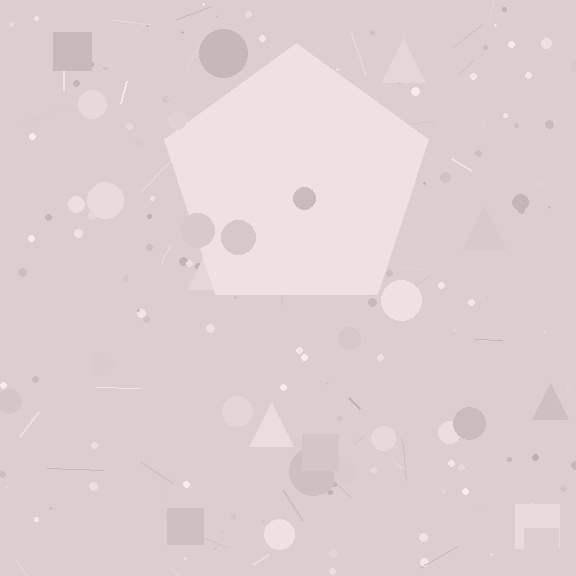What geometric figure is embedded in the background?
A pentagon is embedded in the background.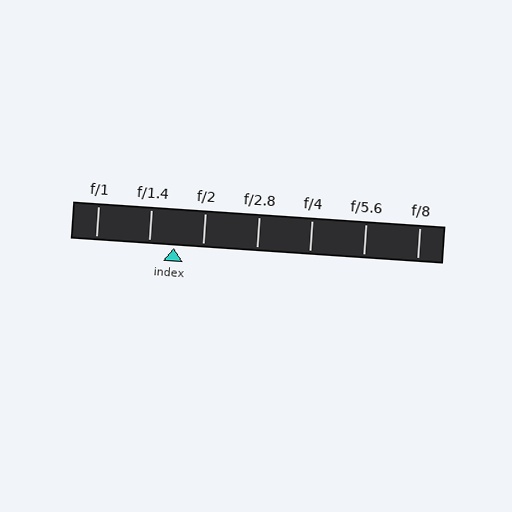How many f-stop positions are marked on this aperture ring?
There are 7 f-stop positions marked.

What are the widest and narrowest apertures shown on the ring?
The widest aperture shown is f/1 and the narrowest is f/8.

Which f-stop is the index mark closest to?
The index mark is closest to f/1.4.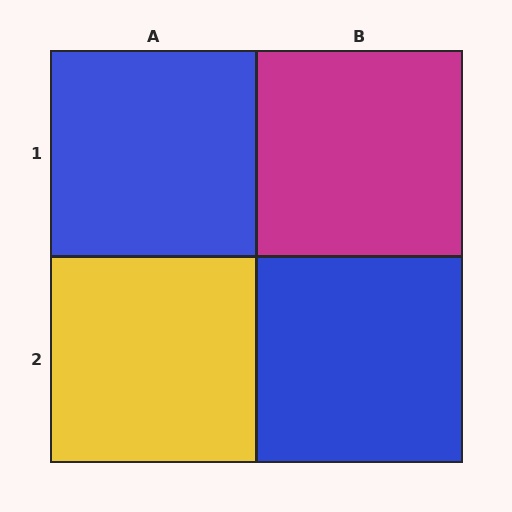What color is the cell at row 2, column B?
Blue.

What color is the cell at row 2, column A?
Yellow.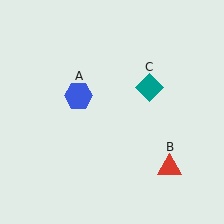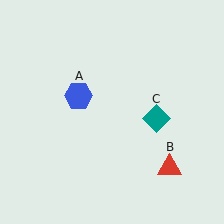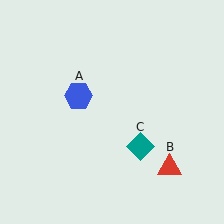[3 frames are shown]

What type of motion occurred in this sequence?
The teal diamond (object C) rotated clockwise around the center of the scene.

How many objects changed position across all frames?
1 object changed position: teal diamond (object C).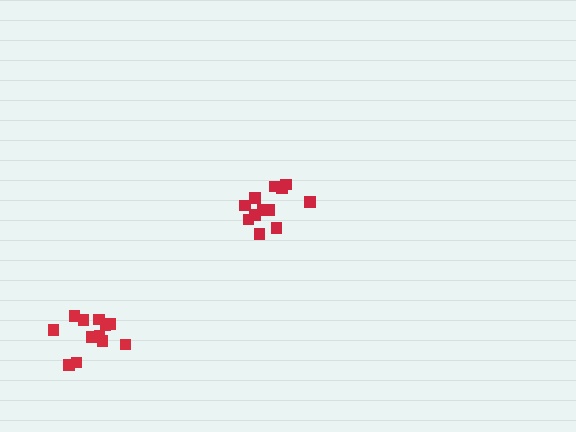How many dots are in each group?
Group 1: 12 dots, Group 2: 12 dots (24 total).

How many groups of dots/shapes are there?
There are 2 groups.